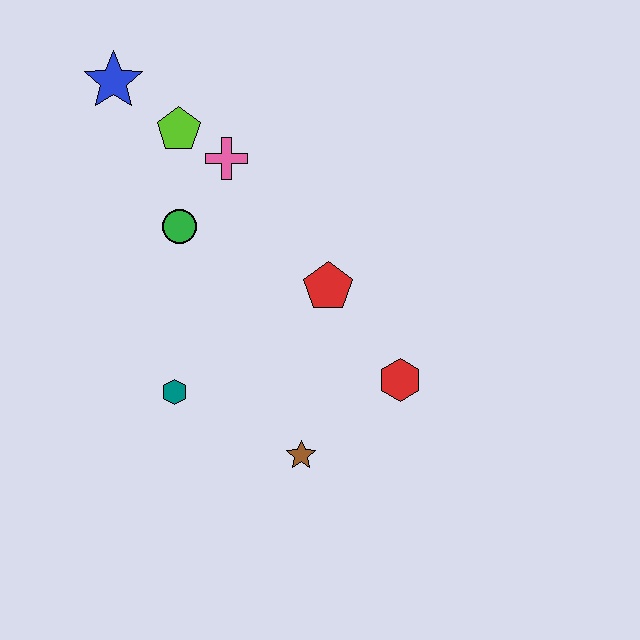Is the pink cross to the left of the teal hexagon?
No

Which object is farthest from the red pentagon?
The blue star is farthest from the red pentagon.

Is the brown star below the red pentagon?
Yes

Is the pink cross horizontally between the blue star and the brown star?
Yes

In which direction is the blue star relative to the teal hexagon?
The blue star is above the teal hexagon.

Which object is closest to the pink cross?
The lime pentagon is closest to the pink cross.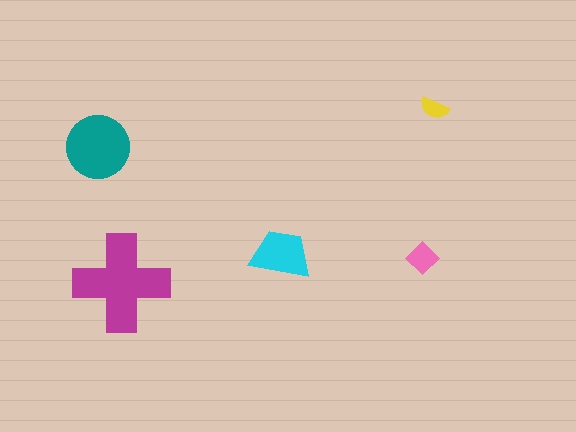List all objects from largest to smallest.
The magenta cross, the teal circle, the cyan trapezoid, the pink diamond, the yellow semicircle.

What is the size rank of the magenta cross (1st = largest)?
1st.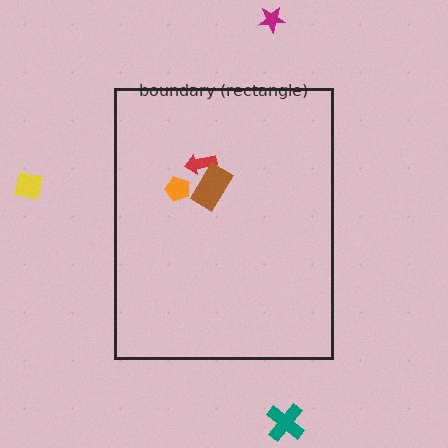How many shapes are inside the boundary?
3 inside, 3 outside.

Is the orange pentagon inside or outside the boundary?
Inside.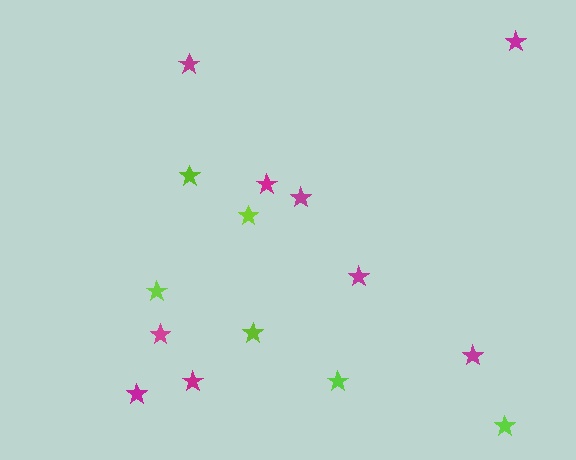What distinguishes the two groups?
There are 2 groups: one group of lime stars (6) and one group of magenta stars (9).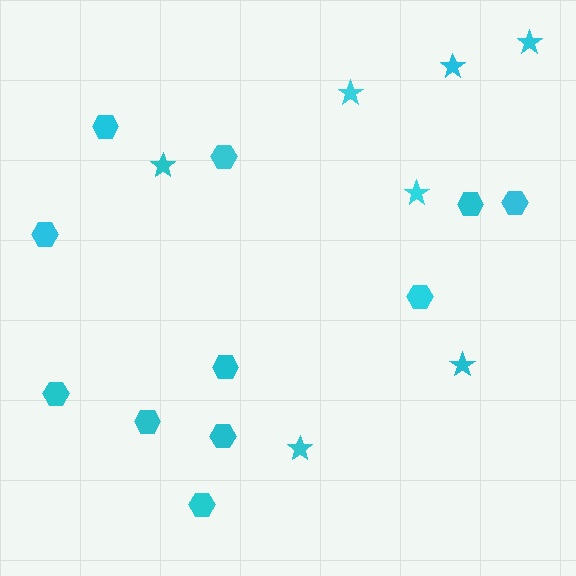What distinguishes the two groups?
There are 2 groups: one group of hexagons (11) and one group of stars (7).